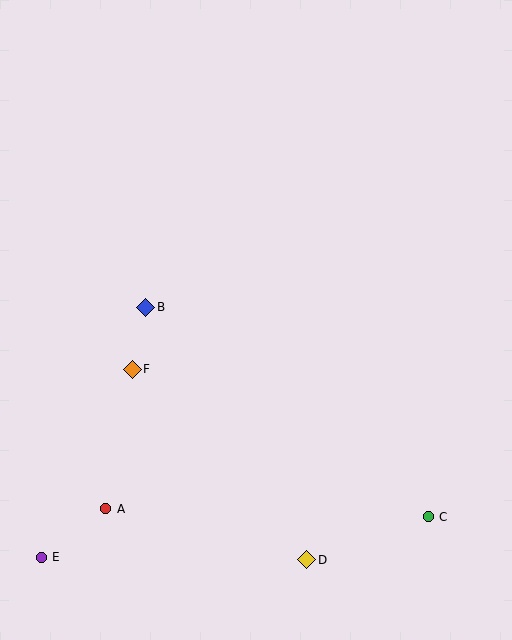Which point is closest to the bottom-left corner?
Point E is closest to the bottom-left corner.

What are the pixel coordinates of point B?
Point B is at (146, 307).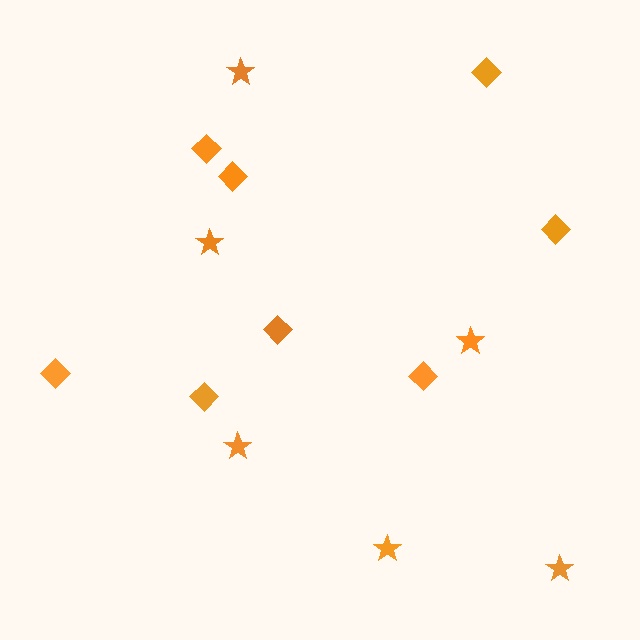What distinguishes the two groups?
There are 2 groups: one group of stars (6) and one group of diamonds (8).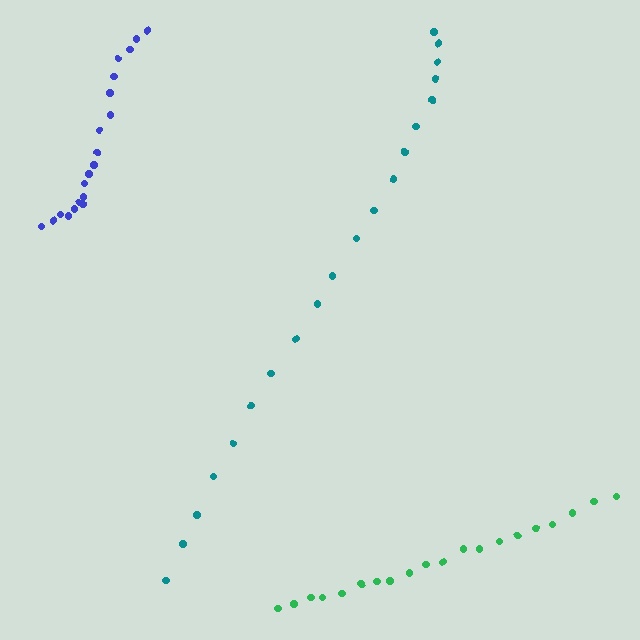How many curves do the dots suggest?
There are 3 distinct paths.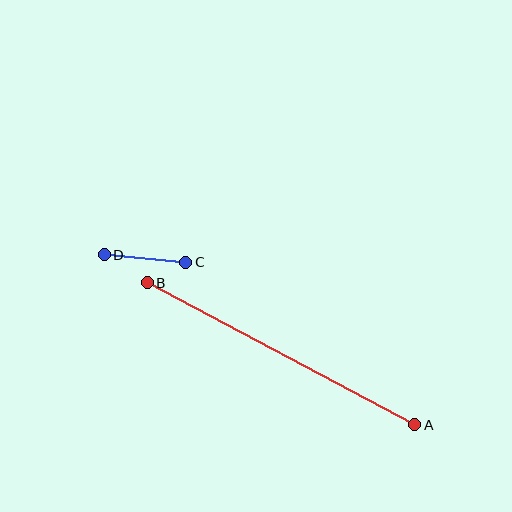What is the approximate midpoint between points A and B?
The midpoint is at approximately (281, 354) pixels.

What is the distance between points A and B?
The distance is approximately 303 pixels.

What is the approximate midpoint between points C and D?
The midpoint is at approximately (145, 258) pixels.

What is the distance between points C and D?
The distance is approximately 82 pixels.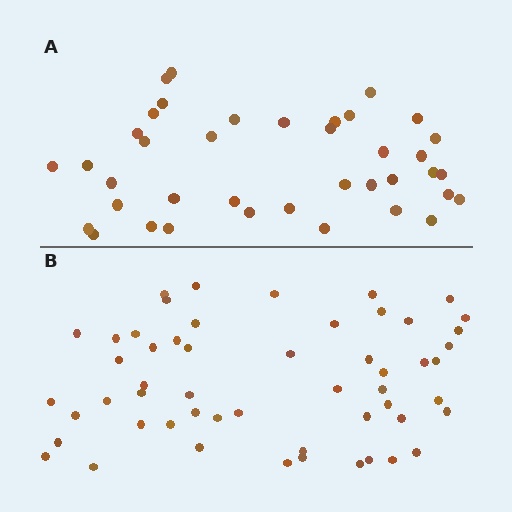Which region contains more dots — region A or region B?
Region B (the bottom region) has more dots.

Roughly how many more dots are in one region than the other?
Region B has approximately 15 more dots than region A.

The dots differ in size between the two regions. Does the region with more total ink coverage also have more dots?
No. Region A has more total ink coverage because its dots are larger, but region B actually contains more individual dots. Total area can be misleading — the number of items is what matters here.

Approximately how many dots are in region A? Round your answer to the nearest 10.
About 40 dots. (The exact count is 39, which rounds to 40.)